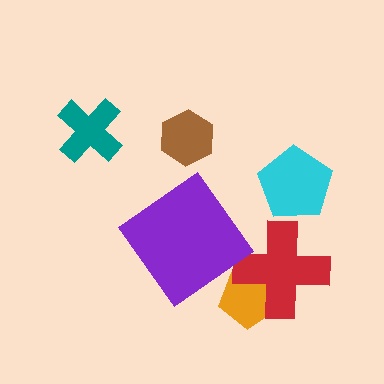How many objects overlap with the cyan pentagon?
0 objects overlap with the cyan pentagon.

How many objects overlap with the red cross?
1 object overlaps with the red cross.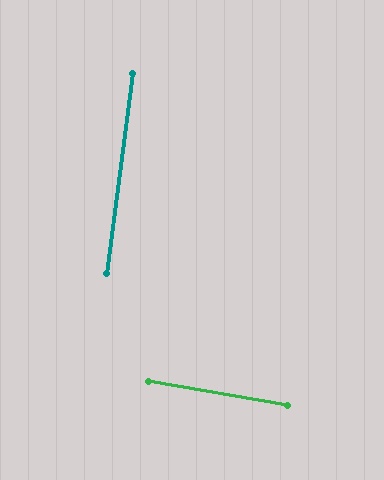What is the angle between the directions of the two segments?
Approximately 88 degrees.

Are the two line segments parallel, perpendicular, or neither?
Perpendicular — they meet at approximately 88°.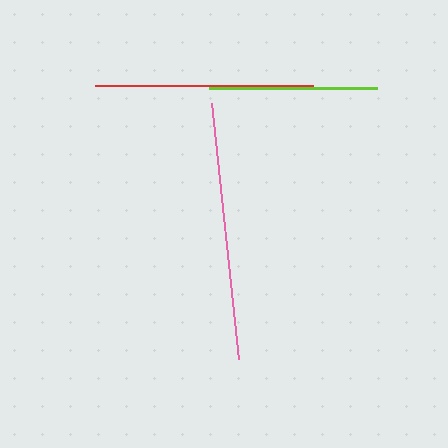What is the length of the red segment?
The red segment is approximately 218 pixels long.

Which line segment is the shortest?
The lime line is the shortest at approximately 168 pixels.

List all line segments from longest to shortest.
From longest to shortest: pink, red, lime.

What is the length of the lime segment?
The lime segment is approximately 168 pixels long.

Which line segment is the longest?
The pink line is the longest at approximately 257 pixels.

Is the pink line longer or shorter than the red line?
The pink line is longer than the red line.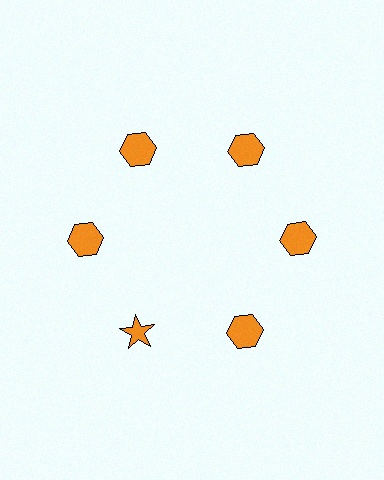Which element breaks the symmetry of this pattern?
The orange star at roughly the 7 o'clock position breaks the symmetry. All other shapes are orange hexagons.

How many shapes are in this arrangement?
There are 6 shapes arranged in a ring pattern.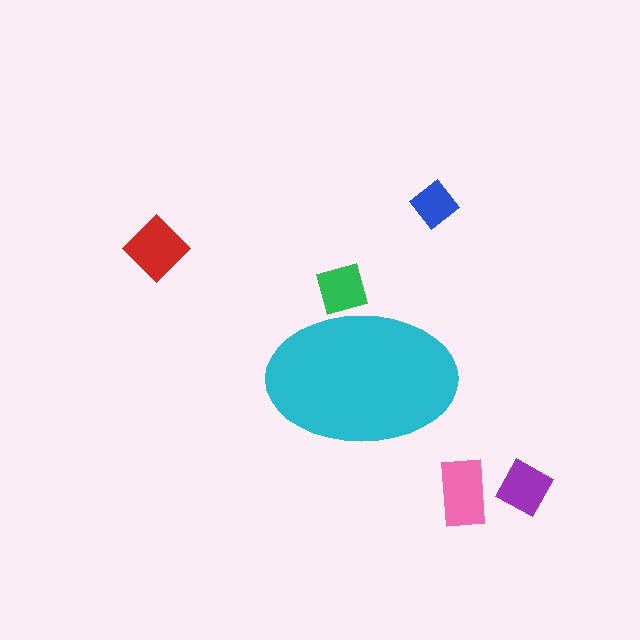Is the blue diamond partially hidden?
No, the blue diamond is fully visible.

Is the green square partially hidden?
Yes, the green square is partially hidden behind the cyan ellipse.